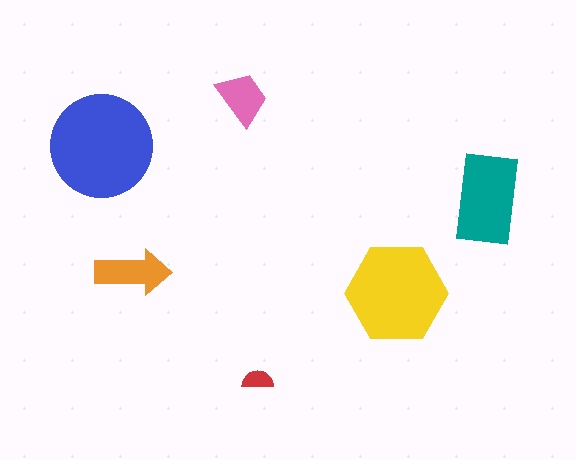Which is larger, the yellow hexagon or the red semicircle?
The yellow hexagon.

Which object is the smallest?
The red semicircle.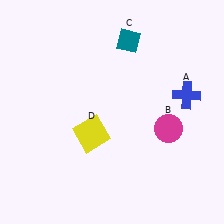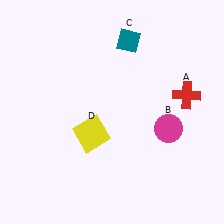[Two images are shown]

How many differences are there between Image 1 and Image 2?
There is 1 difference between the two images.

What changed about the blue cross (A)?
In Image 1, A is blue. In Image 2, it changed to red.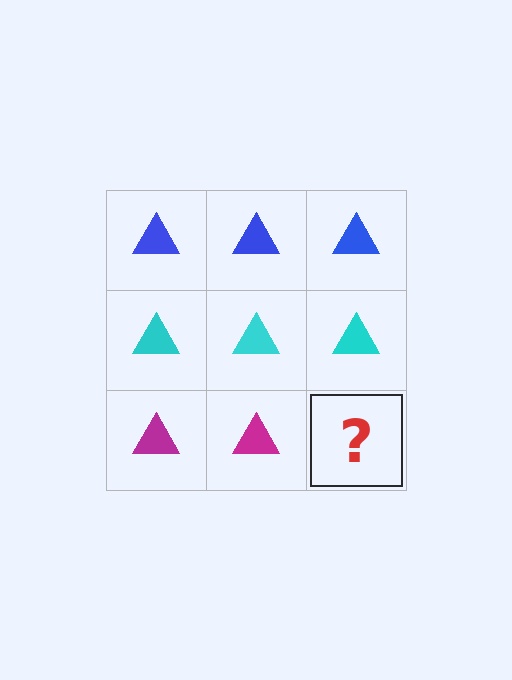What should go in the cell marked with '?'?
The missing cell should contain a magenta triangle.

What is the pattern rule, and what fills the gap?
The rule is that each row has a consistent color. The gap should be filled with a magenta triangle.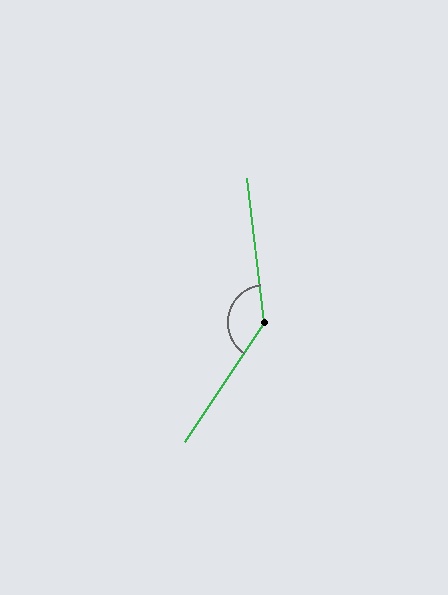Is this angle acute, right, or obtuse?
It is obtuse.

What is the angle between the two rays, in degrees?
Approximately 140 degrees.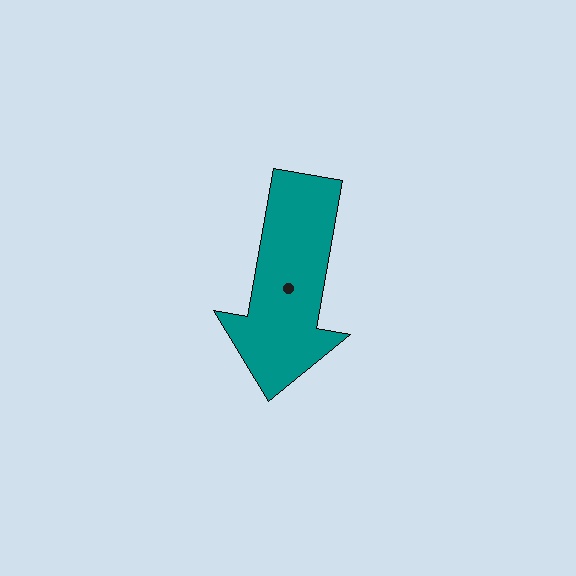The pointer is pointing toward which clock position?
Roughly 6 o'clock.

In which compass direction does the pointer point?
South.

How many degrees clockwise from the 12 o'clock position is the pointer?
Approximately 190 degrees.